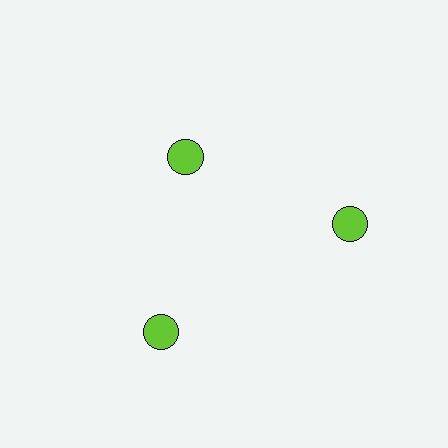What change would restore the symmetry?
The symmetry would be restored by moving it outward, back onto the ring so that all 3 circles sit at equal angles and equal distance from the center.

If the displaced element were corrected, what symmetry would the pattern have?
It would have 3-fold rotational symmetry — the pattern would map onto itself every 120 degrees.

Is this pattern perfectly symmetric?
No. The 3 lime circles are arranged in a ring, but one element near the 11 o'clock position is pulled inward toward the center, breaking the 3-fold rotational symmetry.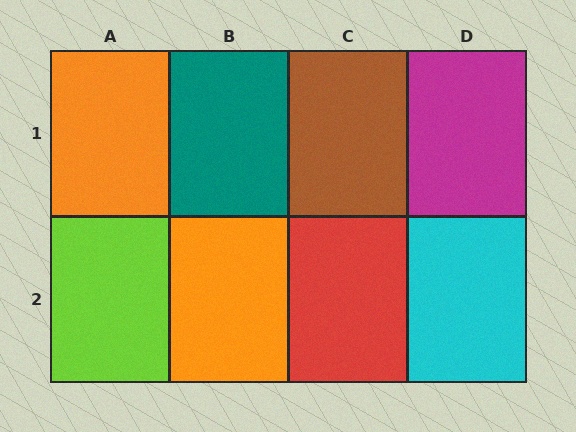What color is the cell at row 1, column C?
Brown.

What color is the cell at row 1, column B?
Teal.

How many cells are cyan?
1 cell is cyan.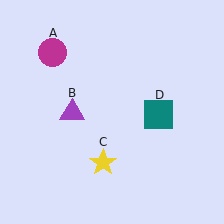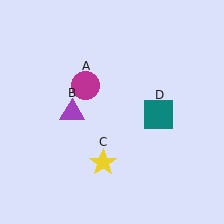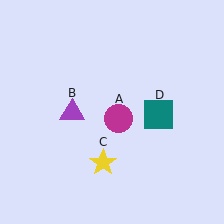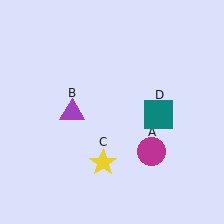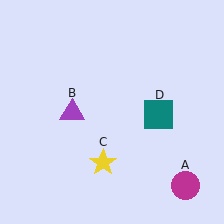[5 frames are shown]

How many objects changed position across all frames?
1 object changed position: magenta circle (object A).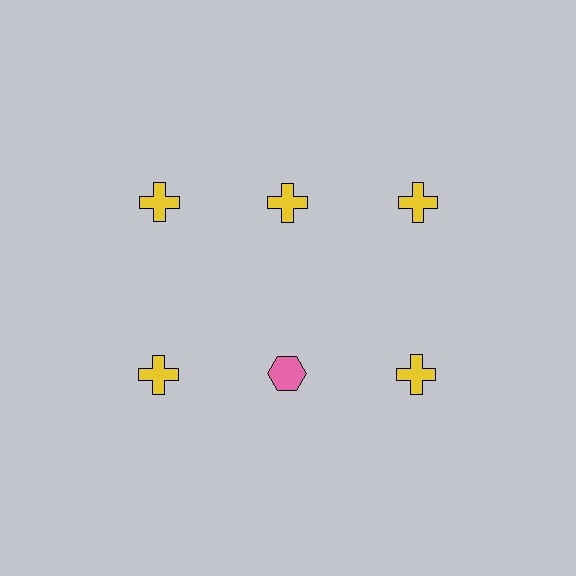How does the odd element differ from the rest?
It differs in both color (pink instead of yellow) and shape (hexagon instead of cross).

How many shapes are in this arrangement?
There are 6 shapes arranged in a grid pattern.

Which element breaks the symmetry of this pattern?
The pink hexagon in the second row, second from left column breaks the symmetry. All other shapes are yellow crosses.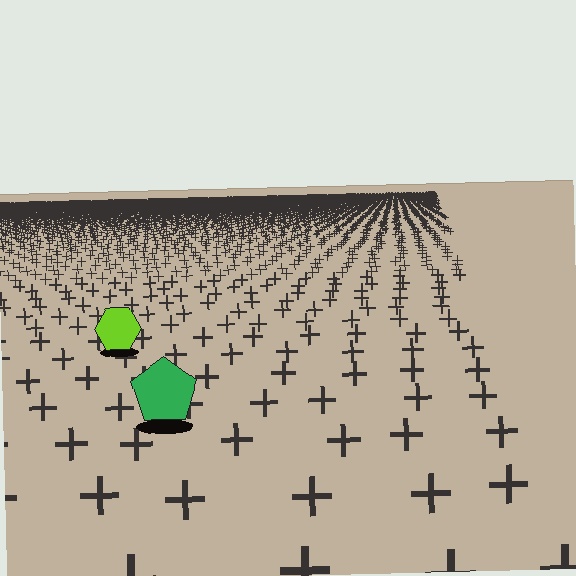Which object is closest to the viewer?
The green pentagon is closest. The texture marks near it are larger and more spread out.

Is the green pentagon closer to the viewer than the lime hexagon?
Yes. The green pentagon is closer — you can tell from the texture gradient: the ground texture is coarser near it.